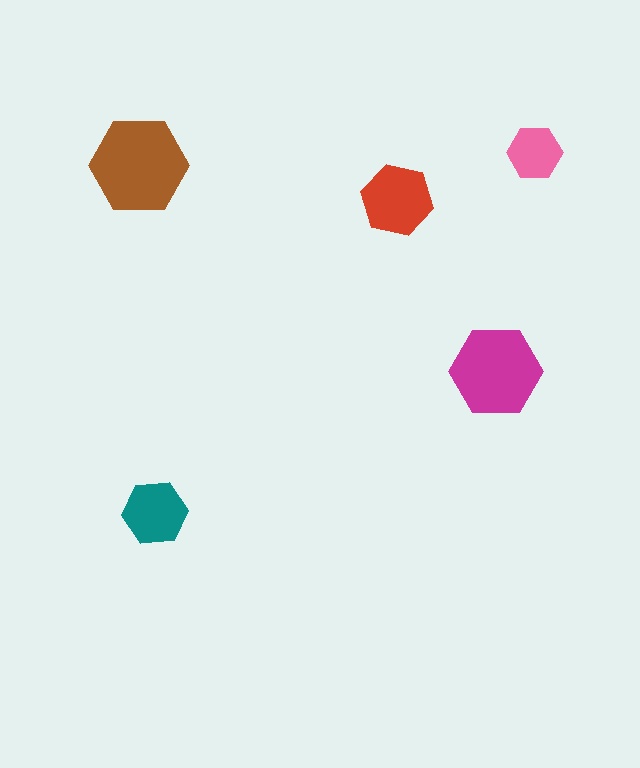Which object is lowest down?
The teal hexagon is bottommost.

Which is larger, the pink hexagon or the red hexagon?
The red one.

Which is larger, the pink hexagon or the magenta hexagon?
The magenta one.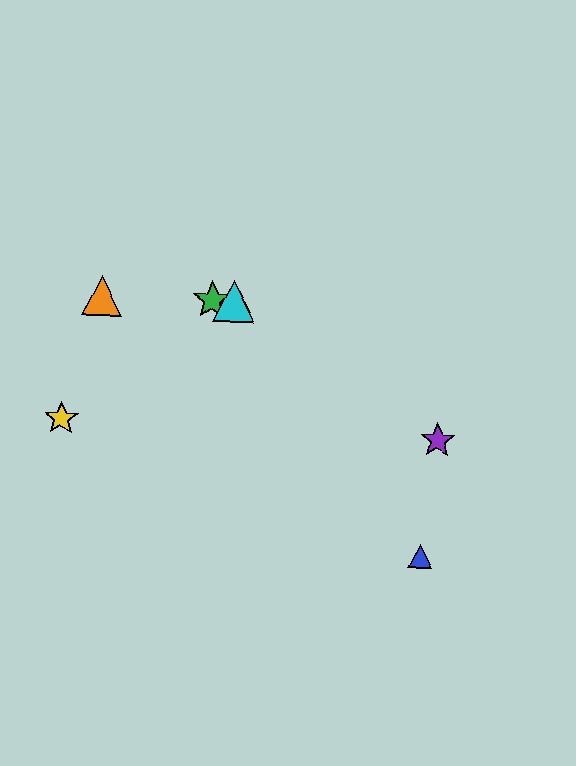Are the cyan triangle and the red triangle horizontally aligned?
Yes, both are at y≈301.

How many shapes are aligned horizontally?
4 shapes (the red triangle, the green star, the orange triangle, the cyan triangle) are aligned horizontally.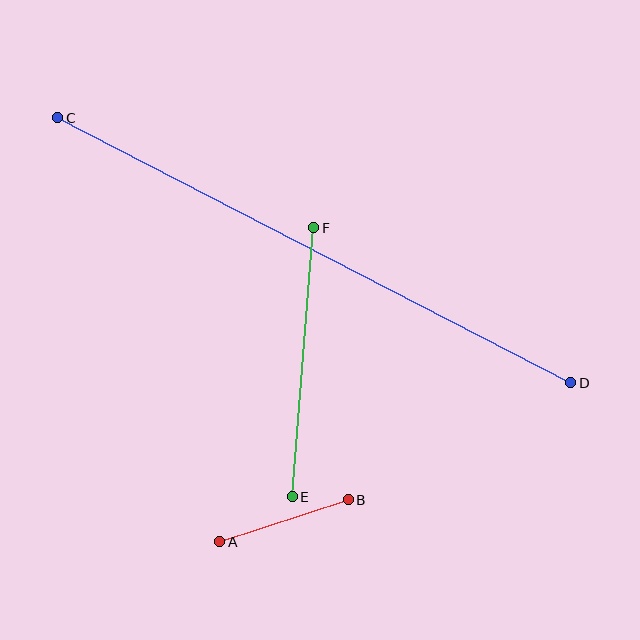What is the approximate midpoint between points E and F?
The midpoint is at approximately (303, 362) pixels.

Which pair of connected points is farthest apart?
Points C and D are farthest apart.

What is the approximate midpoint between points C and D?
The midpoint is at approximately (314, 250) pixels.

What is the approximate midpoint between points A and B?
The midpoint is at approximately (284, 521) pixels.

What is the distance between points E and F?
The distance is approximately 270 pixels.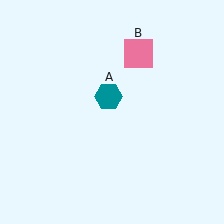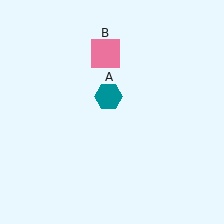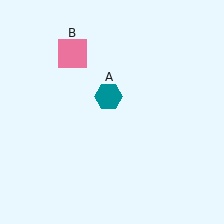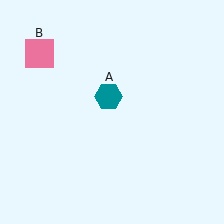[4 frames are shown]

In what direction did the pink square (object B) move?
The pink square (object B) moved left.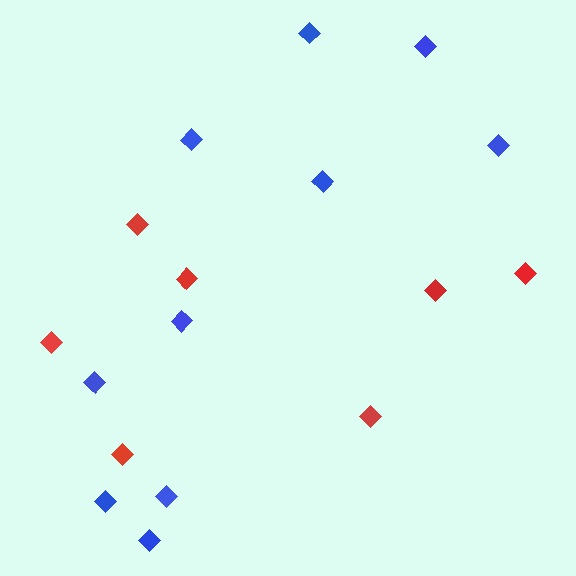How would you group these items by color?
There are 2 groups: one group of blue diamonds (10) and one group of red diamonds (7).